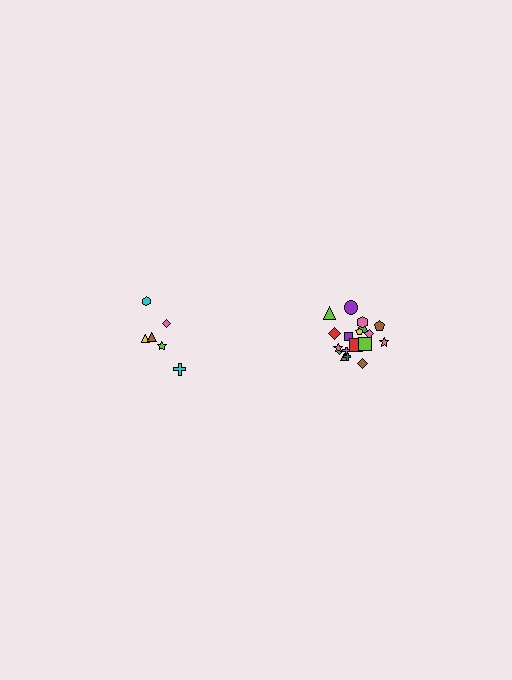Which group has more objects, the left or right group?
The right group.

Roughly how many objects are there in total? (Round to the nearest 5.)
Roughly 25 objects in total.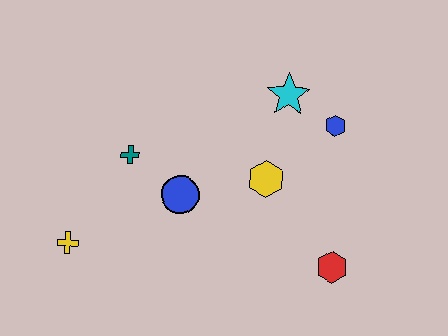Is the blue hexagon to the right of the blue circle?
Yes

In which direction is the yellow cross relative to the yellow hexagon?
The yellow cross is to the left of the yellow hexagon.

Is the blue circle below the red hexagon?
No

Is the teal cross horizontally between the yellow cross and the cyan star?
Yes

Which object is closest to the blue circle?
The teal cross is closest to the blue circle.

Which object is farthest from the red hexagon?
The yellow cross is farthest from the red hexagon.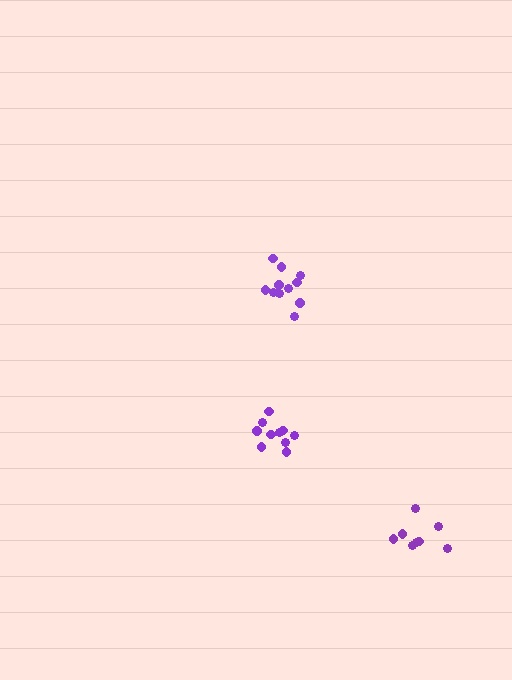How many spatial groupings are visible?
There are 3 spatial groupings.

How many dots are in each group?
Group 1: 8 dots, Group 2: 10 dots, Group 3: 11 dots (29 total).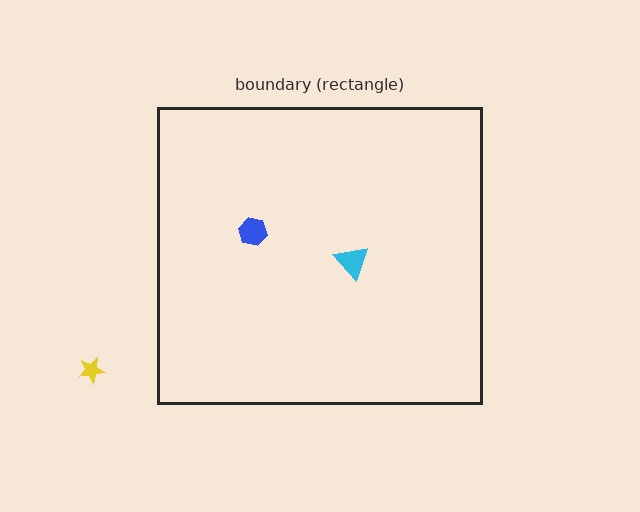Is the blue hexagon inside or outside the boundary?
Inside.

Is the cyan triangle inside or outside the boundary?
Inside.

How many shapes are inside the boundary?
2 inside, 1 outside.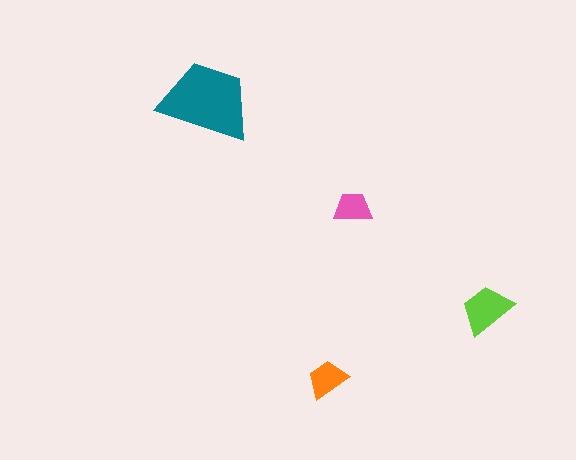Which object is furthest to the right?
The lime trapezoid is rightmost.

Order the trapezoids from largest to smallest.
the teal one, the lime one, the orange one, the pink one.